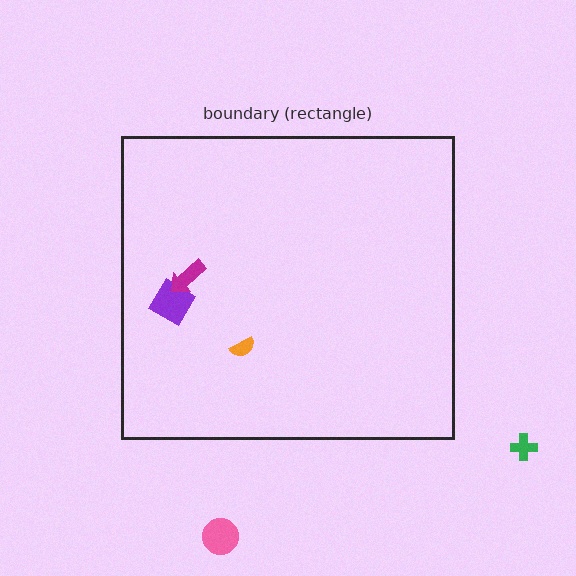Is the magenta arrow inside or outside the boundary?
Inside.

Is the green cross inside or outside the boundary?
Outside.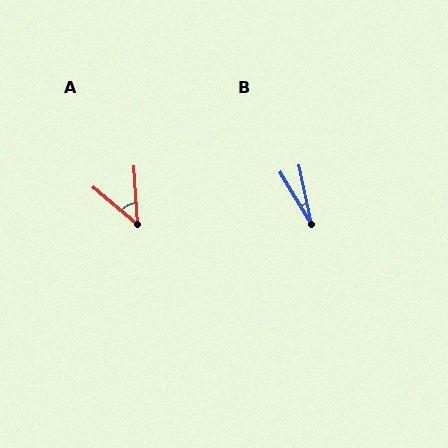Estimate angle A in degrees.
Approximately 47 degrees.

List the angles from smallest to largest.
B (19°), A (47°).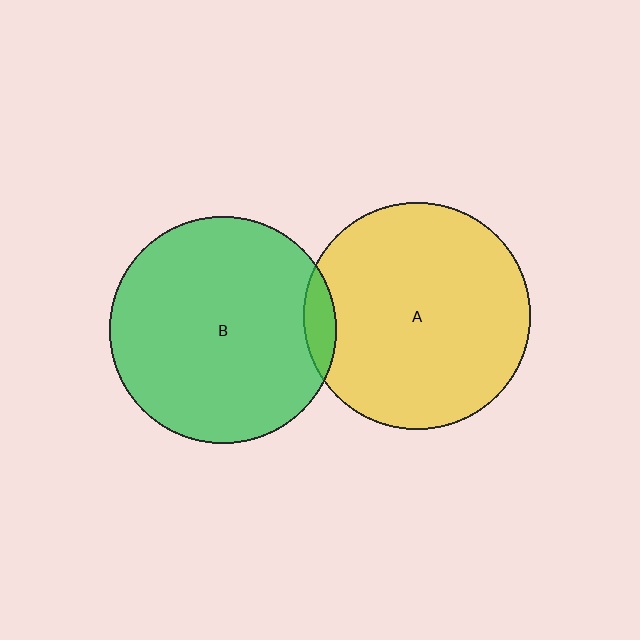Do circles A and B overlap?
Yes.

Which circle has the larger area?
Circle B (green).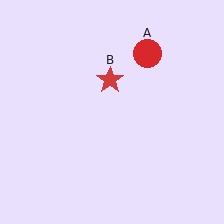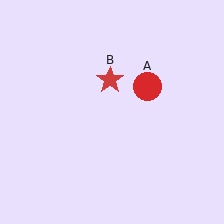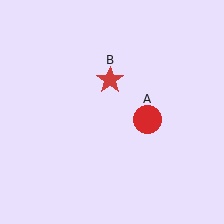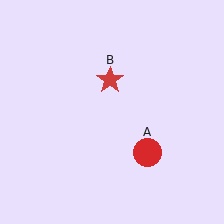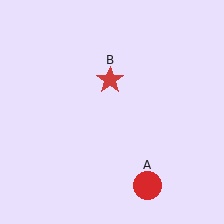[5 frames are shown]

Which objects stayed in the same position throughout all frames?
Red star (object B) remained stationary.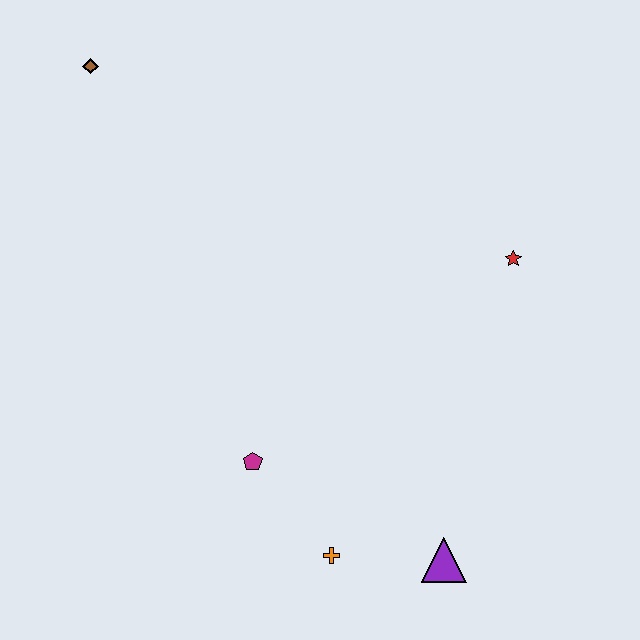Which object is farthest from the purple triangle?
The brown diamond is farthest from the purple triangle.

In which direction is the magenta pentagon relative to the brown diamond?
The magenta pentagon is below the brown diamond.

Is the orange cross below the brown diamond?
Yes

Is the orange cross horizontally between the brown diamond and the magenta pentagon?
No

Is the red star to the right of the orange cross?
Yes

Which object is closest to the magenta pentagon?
The orange cross is closest to the magenta pentagon.